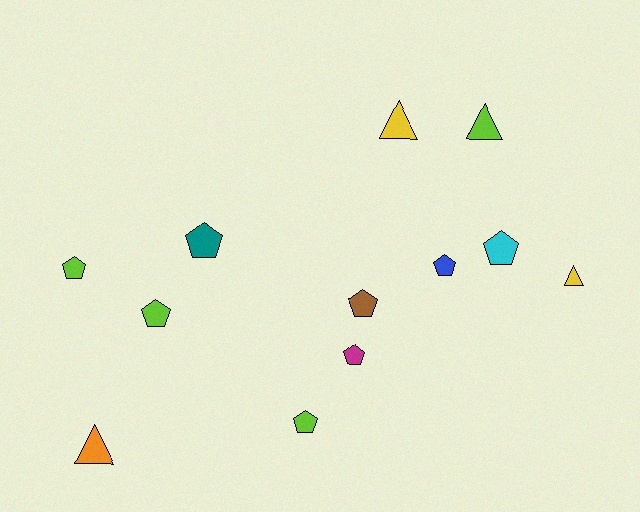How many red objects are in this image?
There are no red objects.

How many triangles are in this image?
There are 4 triangles.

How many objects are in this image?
There are 12 objects.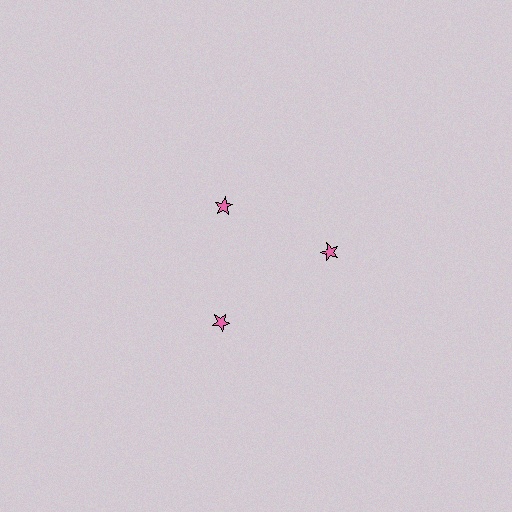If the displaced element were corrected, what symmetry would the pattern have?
It would have 3-fold rotational symmetry — the pattern would map onto itself every 120 degrees.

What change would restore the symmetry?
The symmetry would be restored by moving it outward, back onto the ring so that all 3 stars sit at equal angles and equal distance from the center.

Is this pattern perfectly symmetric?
No. The 3 pink stars are arranged in a ring, but one element near the 11 o'clock position is pulled inward toward the center, breaking the 3-fold rotational symmetry.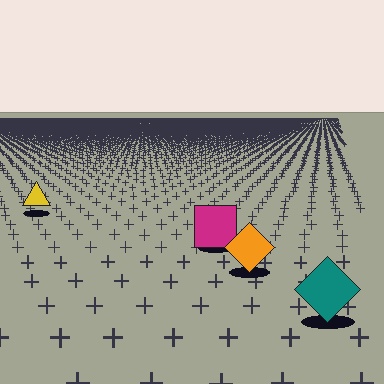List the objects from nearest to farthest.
From nearest to farthest: the teal diamond, the orange diamond, the magenta square, the yellow triangle.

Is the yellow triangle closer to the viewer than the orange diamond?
No. The orange diamond is closer — you can tell from the texture gradient: the ground texture is coarser near it.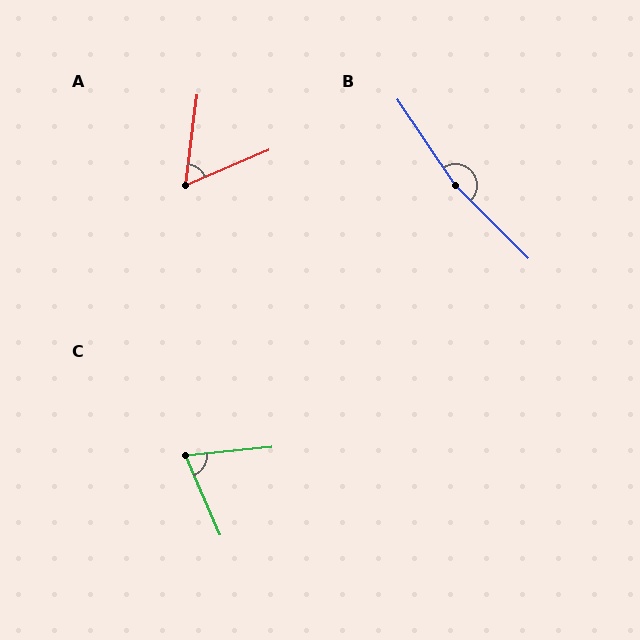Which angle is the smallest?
A, at approximately 60 degrees.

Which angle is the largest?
B, at approximately 169 degrees.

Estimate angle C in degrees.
Approximately 73 degrees.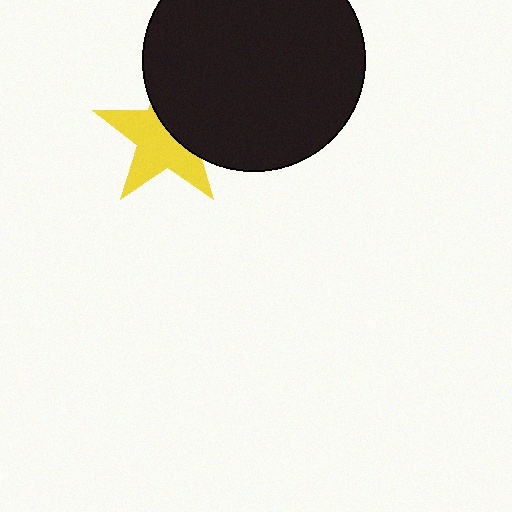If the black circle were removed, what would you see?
You would see the complete yellow star.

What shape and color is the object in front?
The object in front is a black circle.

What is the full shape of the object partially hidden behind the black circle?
The partially hidden object is a yellow star.